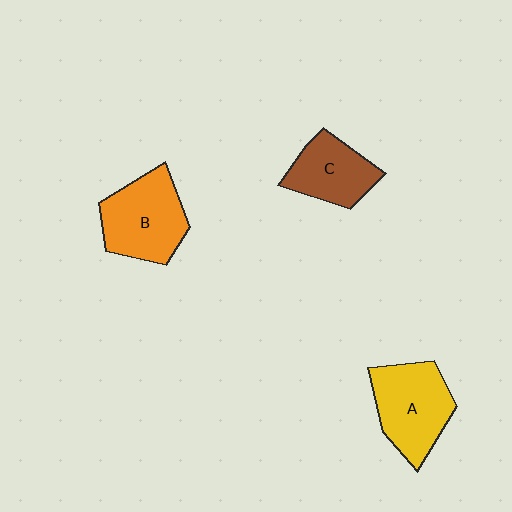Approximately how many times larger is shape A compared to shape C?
Approximately 1.3 times.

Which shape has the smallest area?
Shape C (brown).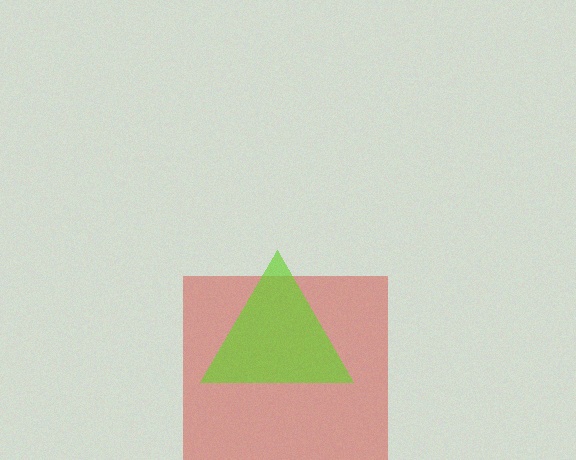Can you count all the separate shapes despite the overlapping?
Yes, there are 2 separate shapes.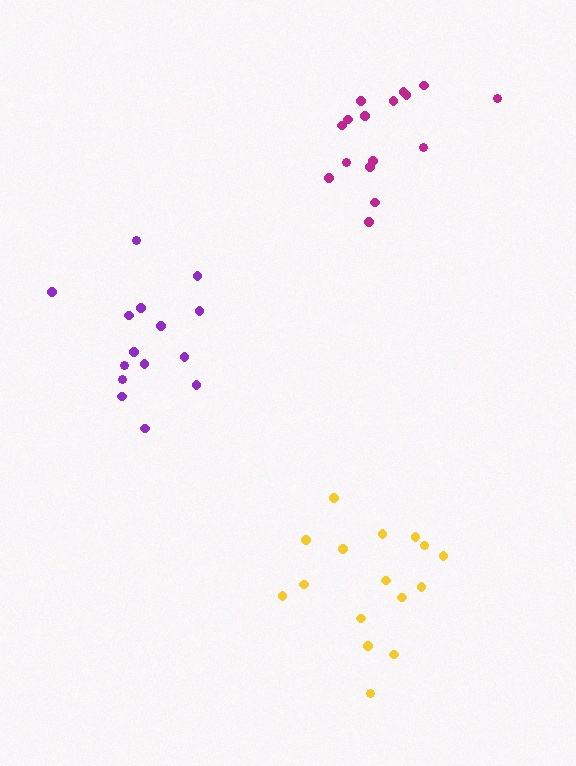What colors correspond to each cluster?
The clusters are colored: yellow, magenta, purple.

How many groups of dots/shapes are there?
There are 3 groups.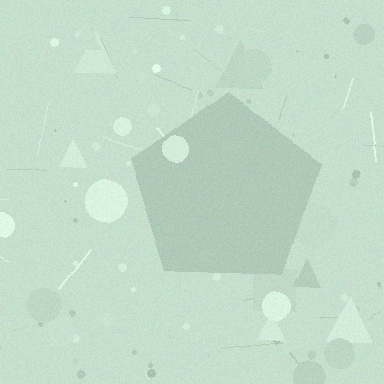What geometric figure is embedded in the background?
A pentagon is embedded in the background.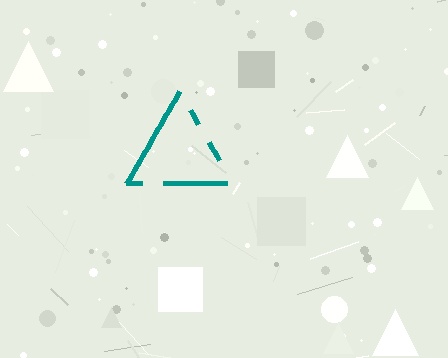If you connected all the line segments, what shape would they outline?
They would outline a triangle.